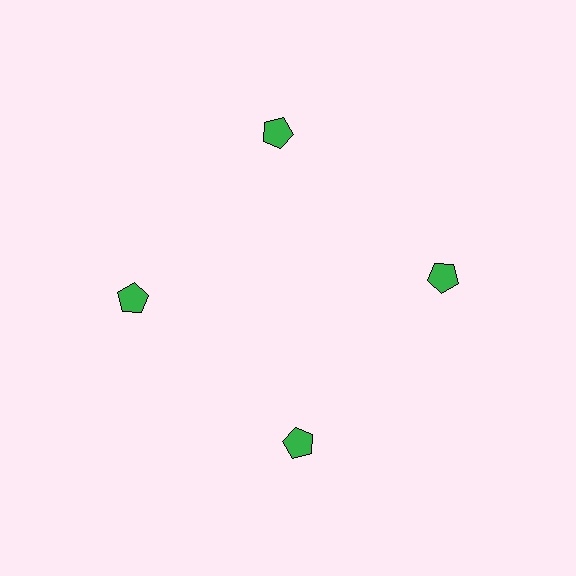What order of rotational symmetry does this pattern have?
This pattern has 4-fold rotational symmetry.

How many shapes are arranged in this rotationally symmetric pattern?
There are 4 shapes, arranged in 4 groups of 1.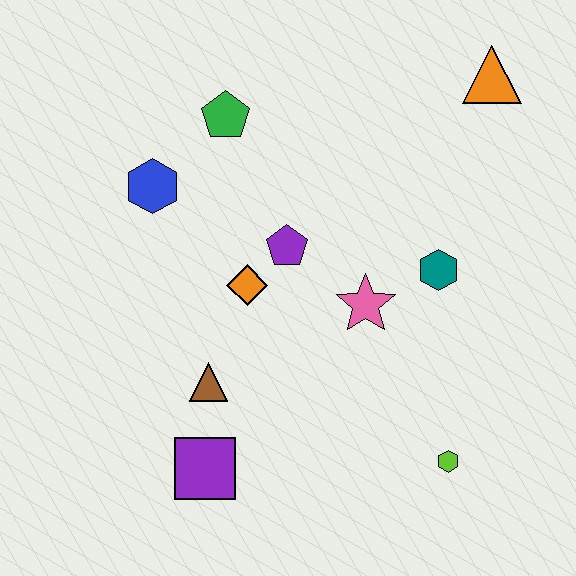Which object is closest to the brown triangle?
The purple square is closest to the brown triangle.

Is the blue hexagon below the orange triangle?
Yes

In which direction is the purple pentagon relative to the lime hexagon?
The purple pentagon is above the lime hexagon.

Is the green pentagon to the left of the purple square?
No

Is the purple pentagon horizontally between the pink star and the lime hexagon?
No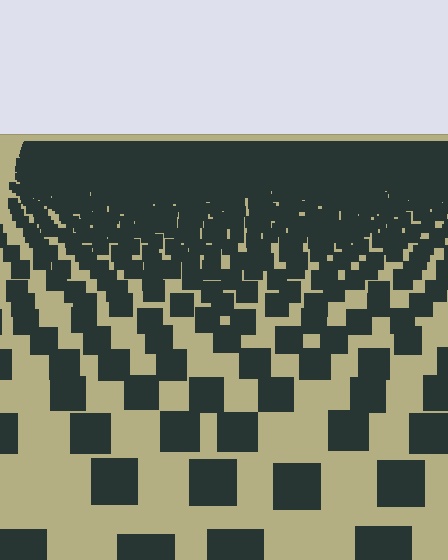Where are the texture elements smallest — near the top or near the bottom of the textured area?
Near the top.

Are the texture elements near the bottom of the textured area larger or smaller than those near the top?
Larger. Near the bottom, elements are closer to the viewer and appear at a bigger on-screen size.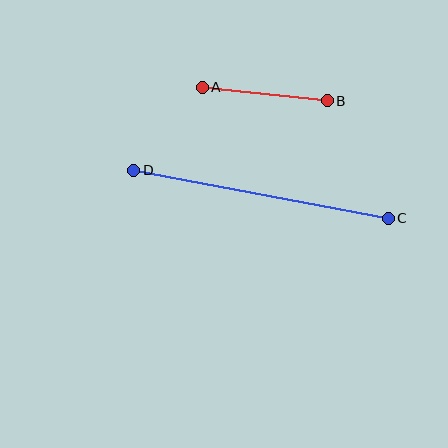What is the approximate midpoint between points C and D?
The midpoint is at approximately (261, 194) pixels.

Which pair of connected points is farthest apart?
Points C and D are farthest apart.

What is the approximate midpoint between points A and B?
The midpoint is at approximately (265, 94) pixels.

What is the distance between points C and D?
The distance is approximately 259 pixels.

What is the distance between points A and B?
The distance is approximately 126 pixels.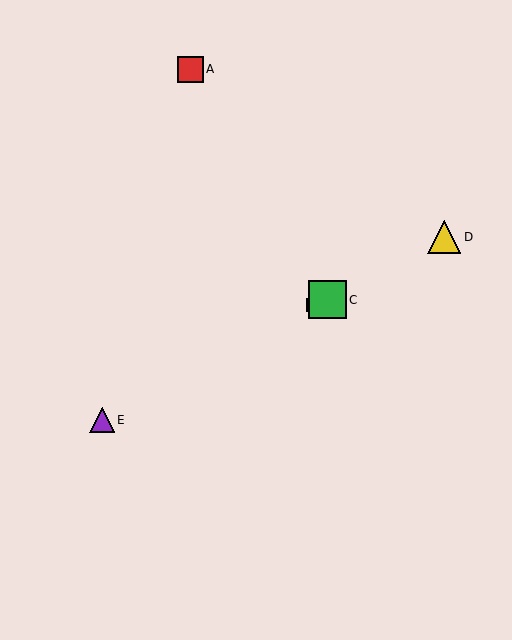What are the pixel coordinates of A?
Object A is at (190, 69).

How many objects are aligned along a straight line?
4 objects (B, C, D, E) are aligned along a straight line.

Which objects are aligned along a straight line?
Objects B, C, D, E are aligned along a straight line.